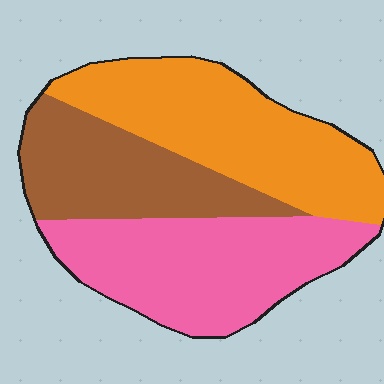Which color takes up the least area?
Brown, at roughly 25%.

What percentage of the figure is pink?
Pink covers around 35% of the figure.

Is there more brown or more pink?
Pink.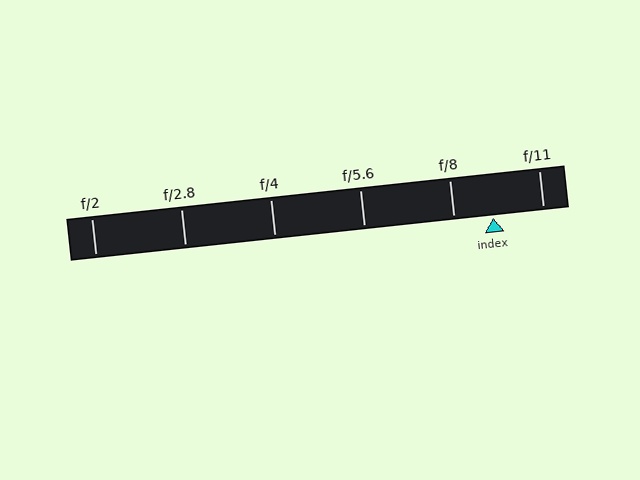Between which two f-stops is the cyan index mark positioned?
The index mark is between f/8 and f/11.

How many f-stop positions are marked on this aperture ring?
There are 6 f-stop positions marked.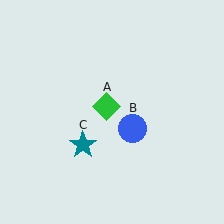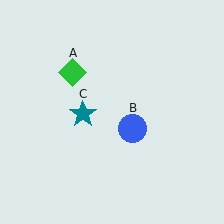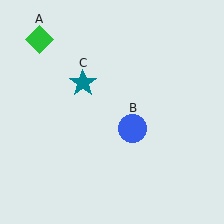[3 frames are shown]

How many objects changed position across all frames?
2 objects changed position: green diamond (object A), teal star (object C).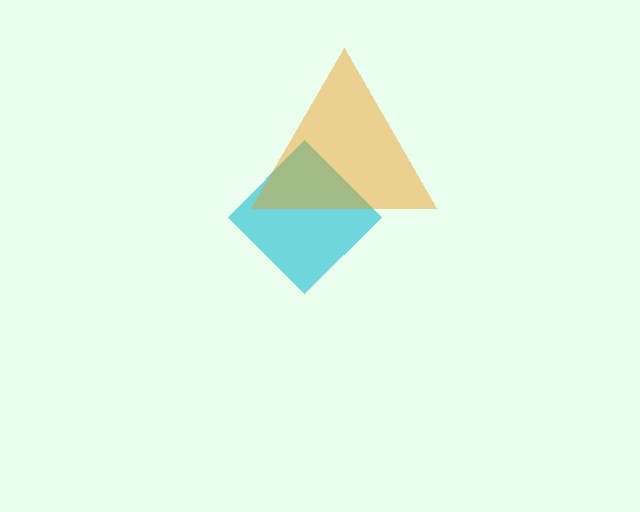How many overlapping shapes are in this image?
There are 2 overlapping shapes in the image.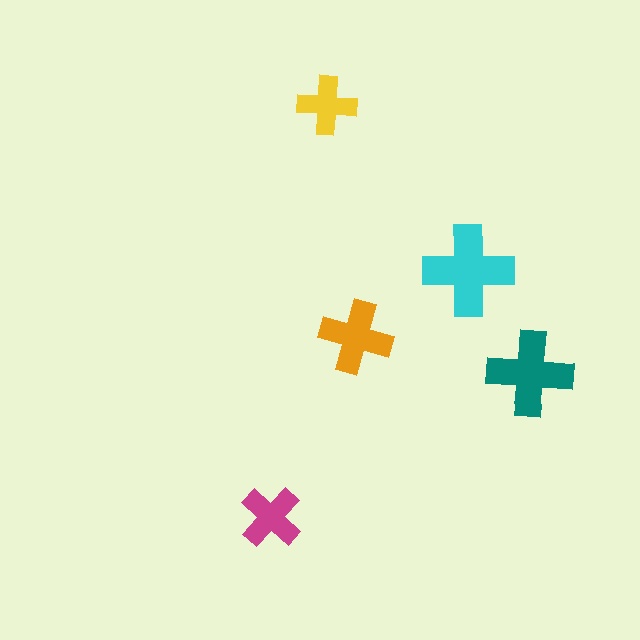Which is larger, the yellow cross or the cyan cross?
The cyan one.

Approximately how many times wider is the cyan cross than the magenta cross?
About 1.5 times wider.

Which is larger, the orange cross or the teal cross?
The teal one.